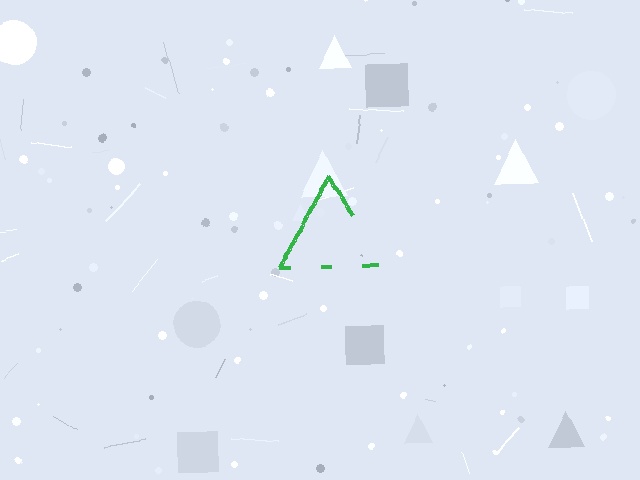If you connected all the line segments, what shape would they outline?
They would outline a triangle.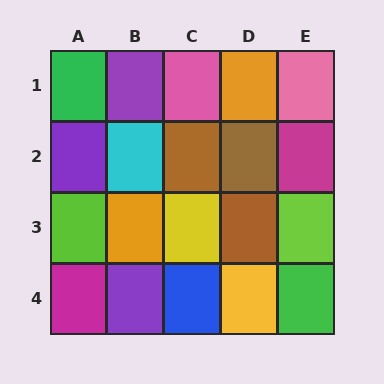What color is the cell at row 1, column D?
Orange.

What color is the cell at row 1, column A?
Green.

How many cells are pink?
2 cells are pink.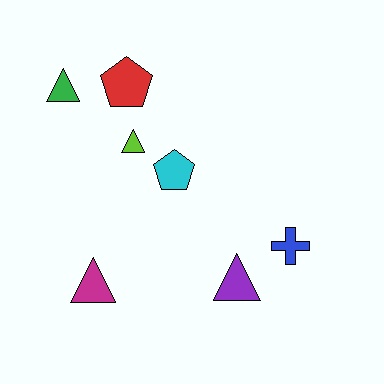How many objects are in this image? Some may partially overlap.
There are 7 objects.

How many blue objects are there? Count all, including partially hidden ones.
There is 1 blue object.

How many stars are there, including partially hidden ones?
There are no stars.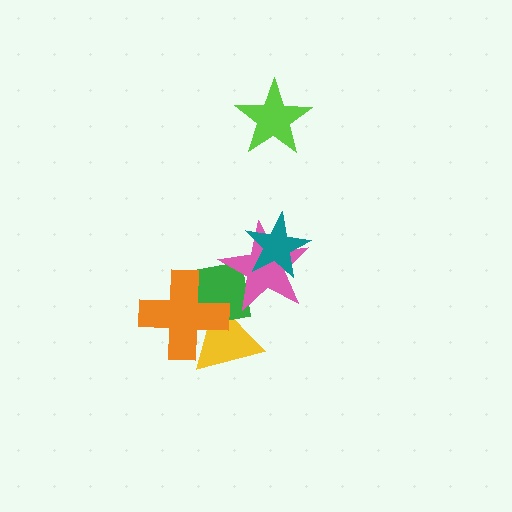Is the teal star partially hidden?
No, no other shape covers it.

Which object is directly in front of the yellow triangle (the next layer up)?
The green square is directly in front of the yellow triangle.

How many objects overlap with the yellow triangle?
2 objects overlap with the yellow triangle.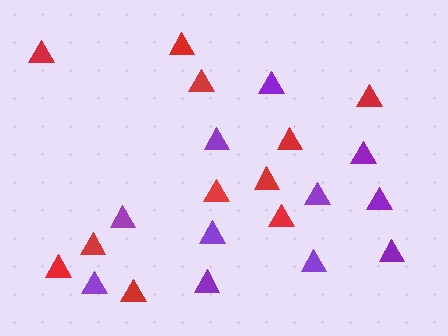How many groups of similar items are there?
There are 2 groups: one group of purple triangles (11) and one group of red triangles (11).